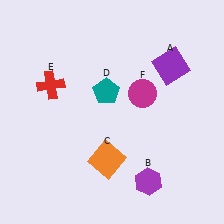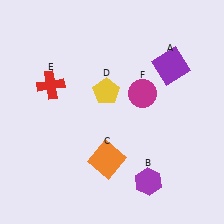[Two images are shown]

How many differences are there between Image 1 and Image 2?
There is 1 difference between the two images.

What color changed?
The pentagon (D) changed from teal in Image 1 to yellow in Image 2.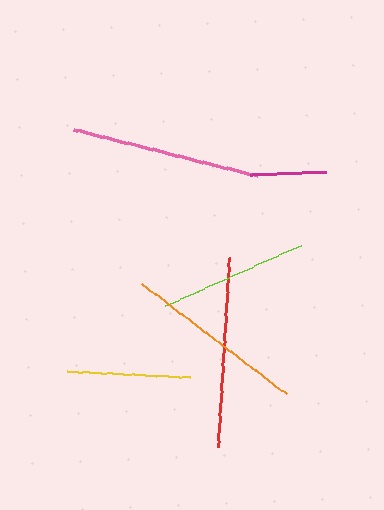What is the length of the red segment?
The red segment is approximately 190 pixels long.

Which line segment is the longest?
The pink line is the longest at approximately 190 pixels.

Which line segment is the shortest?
The magenta line is the shortest at approximately 75 pixels.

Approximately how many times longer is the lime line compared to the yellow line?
The lime line is approximately 1.2 times the length of the yellow line.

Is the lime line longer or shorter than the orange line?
The orange line is longer than the lime line.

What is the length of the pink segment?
The pink segment is approximately 190 pixels long.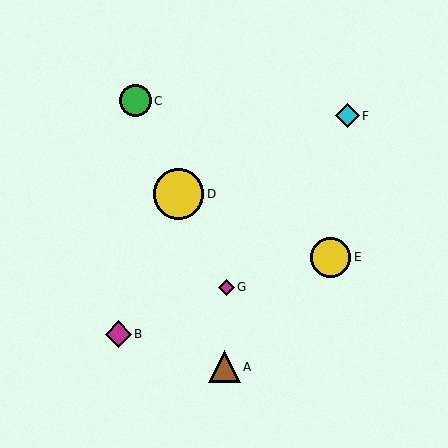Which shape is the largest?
The yellow circle (labeled D) is the largest.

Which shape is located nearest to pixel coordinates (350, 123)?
The cyan diamond (labeled F) at (347, 116) is nearest to that location.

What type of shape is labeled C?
Shape C is a green circle.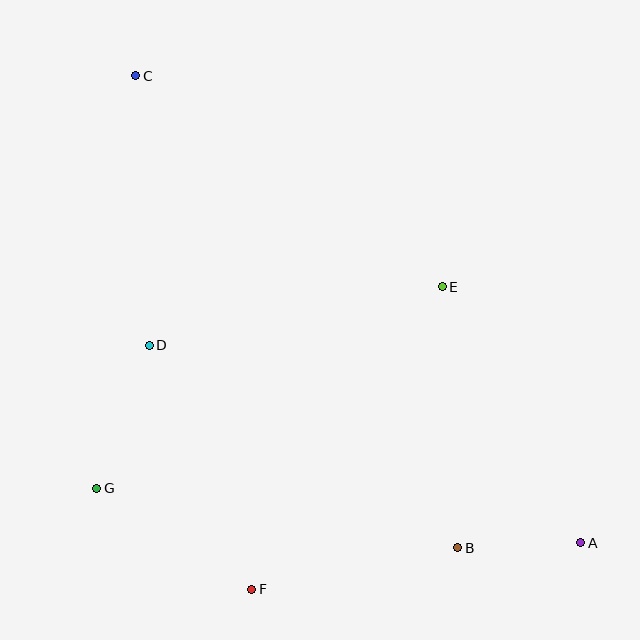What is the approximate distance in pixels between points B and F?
The distance between B and F is approximately 210 pixels.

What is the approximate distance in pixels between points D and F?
The distance between D and F is approximately 265 pixels.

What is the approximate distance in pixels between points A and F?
The distance between A and F is approximately 332 pixels.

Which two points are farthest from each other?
Points A and C are farthest from each other.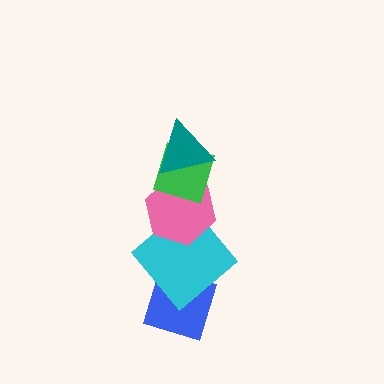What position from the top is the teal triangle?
The teal triangle is 1st from the top.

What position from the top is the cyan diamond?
The cyan diamond is 4th from the top.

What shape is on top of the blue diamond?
The cyan diamond is on top of the blue diamond.